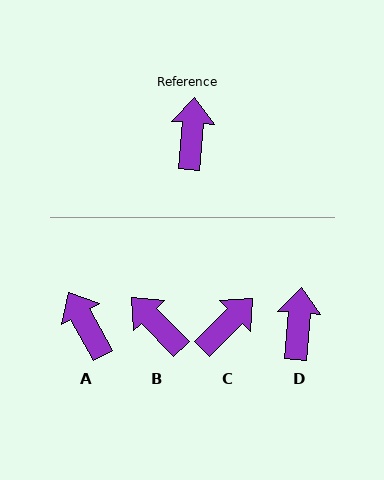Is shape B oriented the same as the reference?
No, it is off by about 49 degrees.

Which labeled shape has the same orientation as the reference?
D.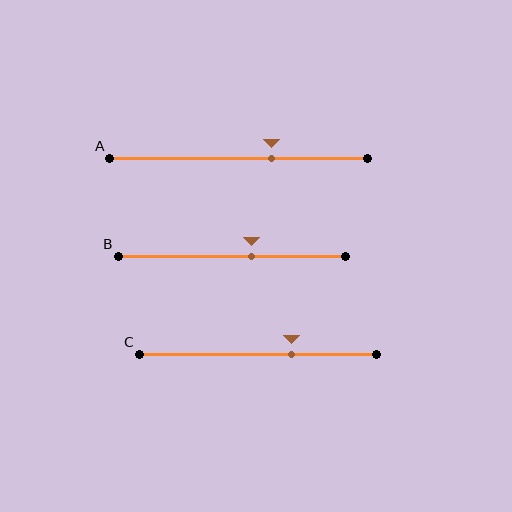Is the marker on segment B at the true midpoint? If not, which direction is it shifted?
No, the marker on segment B is shifted to the right by about 9% of the segment length.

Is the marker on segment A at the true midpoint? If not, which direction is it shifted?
No, the marker on segment A is shifted to the right by about 13% of the segment length.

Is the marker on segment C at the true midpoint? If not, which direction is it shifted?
No, the marker on segment C is shifted to the right by about 14% of the segment length.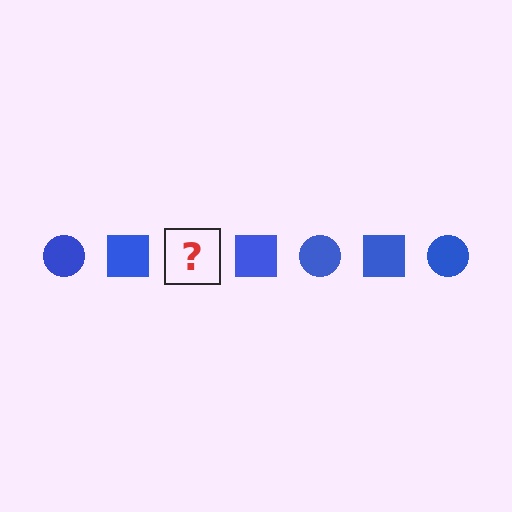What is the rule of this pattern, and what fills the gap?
The rule is that the pattern cycles through circle, square shapes in blue. The gap should be filled with a blue circle.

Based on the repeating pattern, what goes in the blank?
The blank should be a blue circle.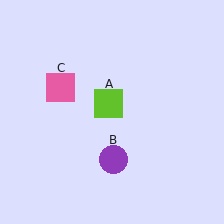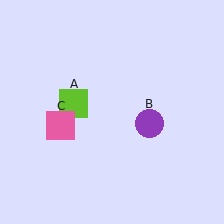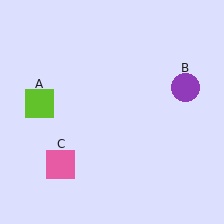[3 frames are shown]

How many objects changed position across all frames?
3 objects changed position: lime square (object A), purple circle (object B), pink square (object C).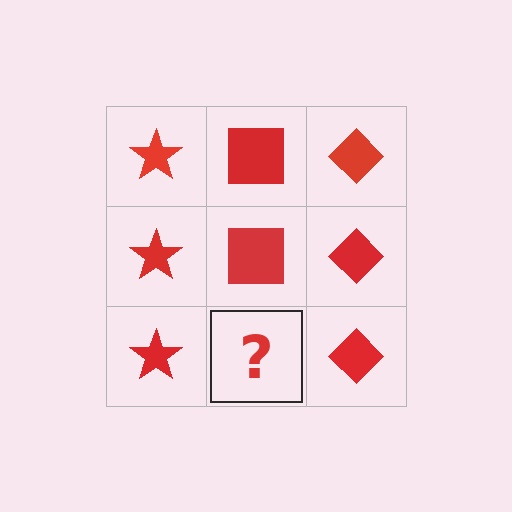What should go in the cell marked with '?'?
The missing cell should contain a red square.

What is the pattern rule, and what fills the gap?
The rule is that each column has a consistent shape. The gap should be filled with a red square.